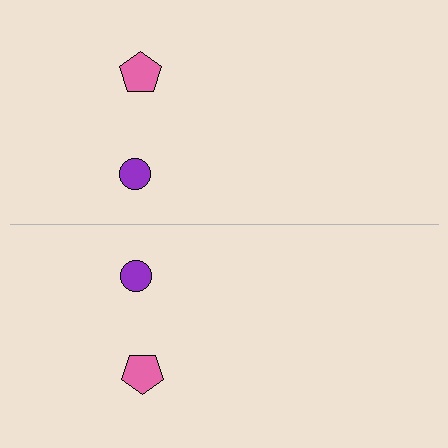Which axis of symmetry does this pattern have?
The pattern has a horizontal axis of symmetry running through the center of the image.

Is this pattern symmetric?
Yes, this pattern has bilateral (reflection) symmetry.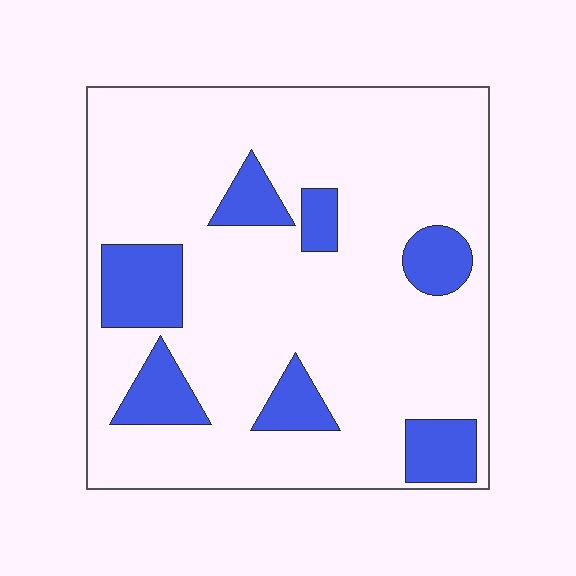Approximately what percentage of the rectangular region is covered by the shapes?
Approximately 20%.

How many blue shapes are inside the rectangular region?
7.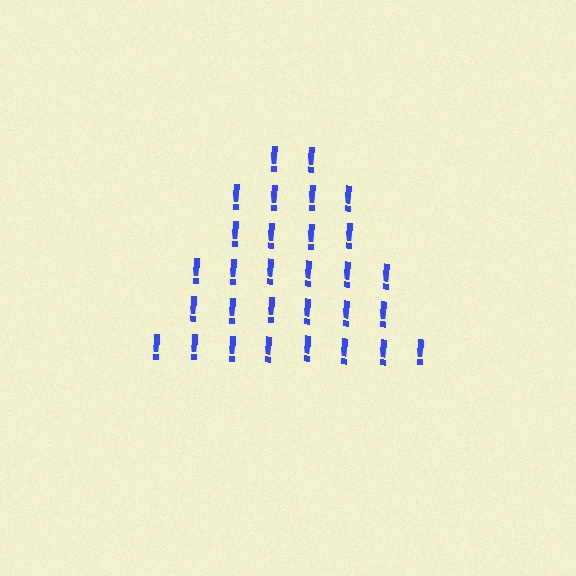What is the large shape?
The large shape is a triangle.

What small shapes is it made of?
It is made of small exclamation marks.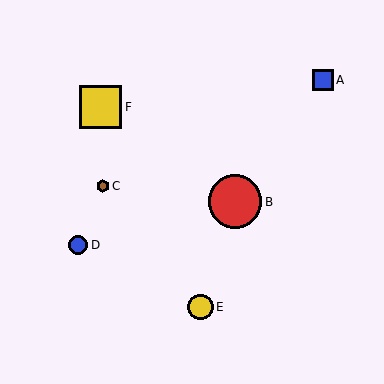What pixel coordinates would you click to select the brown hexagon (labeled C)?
Click at (103, 186) to select the brown hexagon C.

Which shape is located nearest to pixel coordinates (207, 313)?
The yellow circle (labeled E) at (201, 307) is nearest to that location.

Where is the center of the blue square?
The center of the blue square is at (323, 80).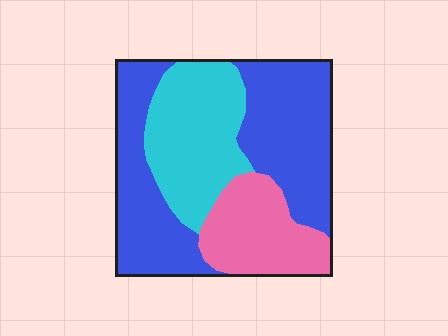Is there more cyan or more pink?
Cyan.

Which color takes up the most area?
Blue, at roughly 50%.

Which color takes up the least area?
Pink, at roughly 20%.